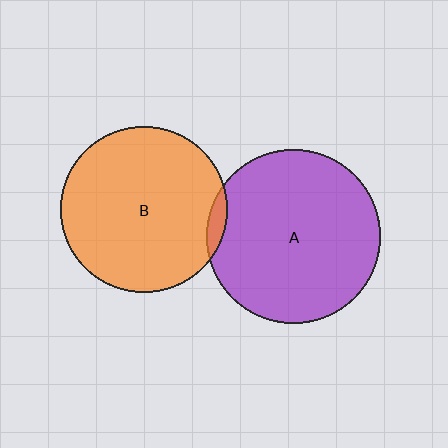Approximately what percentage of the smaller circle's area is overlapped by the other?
Approximately 5%.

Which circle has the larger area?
Circle A (purple).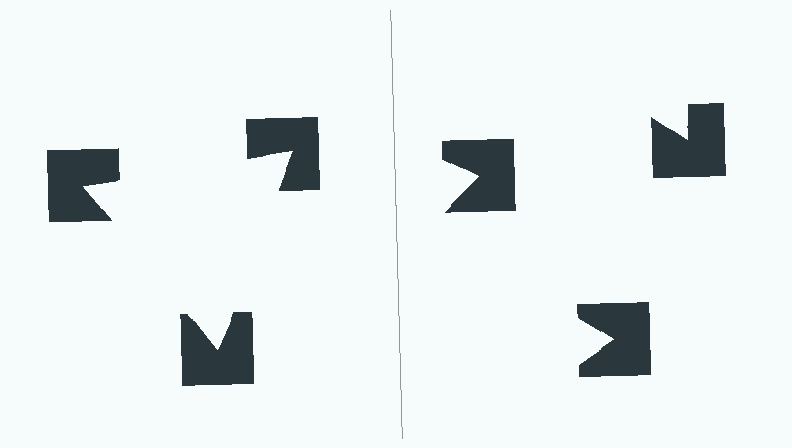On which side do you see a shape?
An illusory triangle appears on the left side. On the right side the wedge cuts are rotated, so no coherent shape forms.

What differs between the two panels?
The notched squares are positioned identically on both sides; only the wedge orientations differ. On the left they align to a triangle; on the right they are misaligned.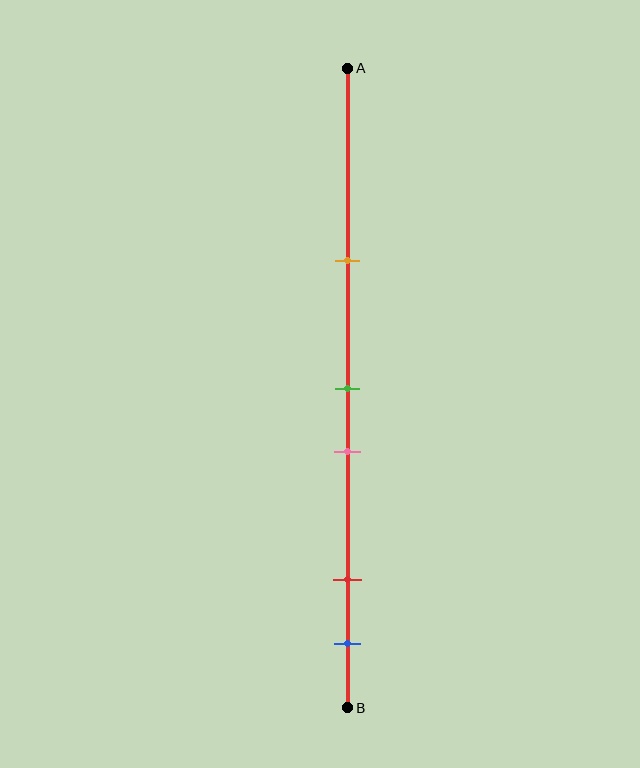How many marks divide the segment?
There are 5 marks dividing the segment.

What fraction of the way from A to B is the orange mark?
The orange mark is approximately 30% (0.3) of the way from A to B.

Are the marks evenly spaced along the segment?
No, the marks are not evenly spaced.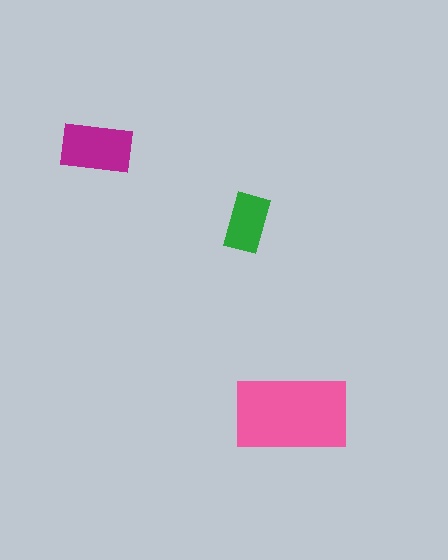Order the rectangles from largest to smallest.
the pink one, the magenta one, the green one.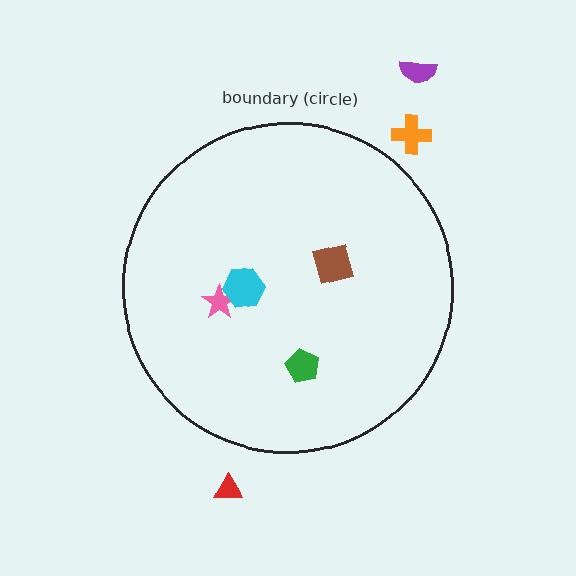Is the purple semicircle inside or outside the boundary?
Outside.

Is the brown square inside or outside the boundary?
Inside.